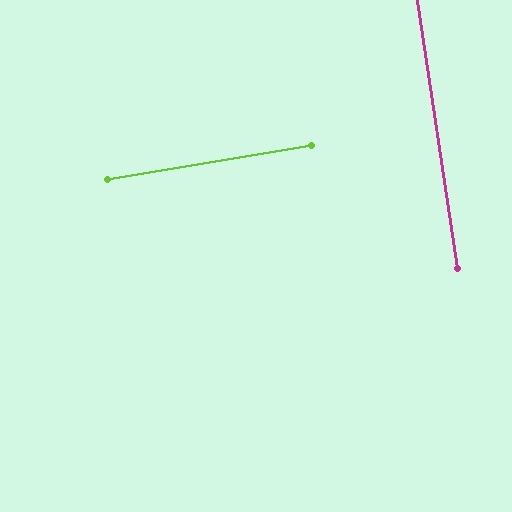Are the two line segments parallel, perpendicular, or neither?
Perpendicular — they meet at approximately 89°.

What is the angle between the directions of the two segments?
Approximately 89 degrees.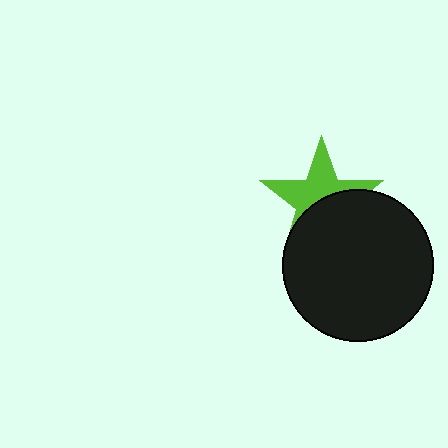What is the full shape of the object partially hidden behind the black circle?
The partially hidden object is a lime star.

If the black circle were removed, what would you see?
You would see the complete lime star.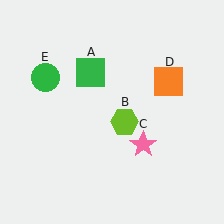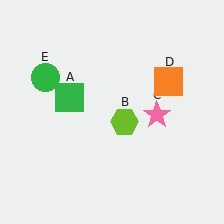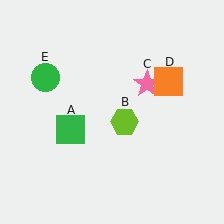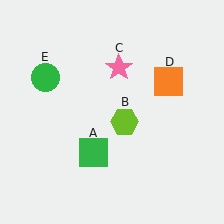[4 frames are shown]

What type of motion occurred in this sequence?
The green square (object A), pink star (object C) rotated counterclockwise around the center of the scene.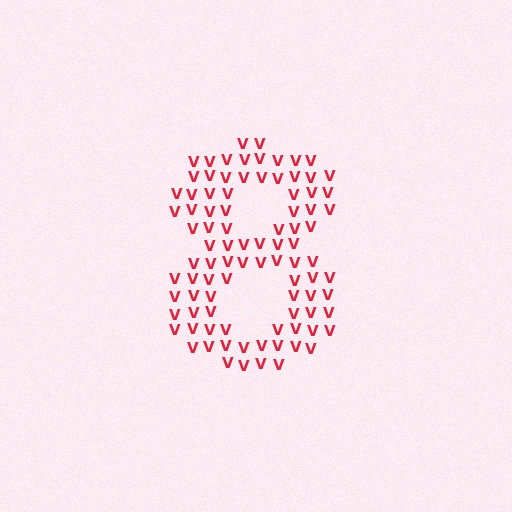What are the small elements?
The small elements are letter V's.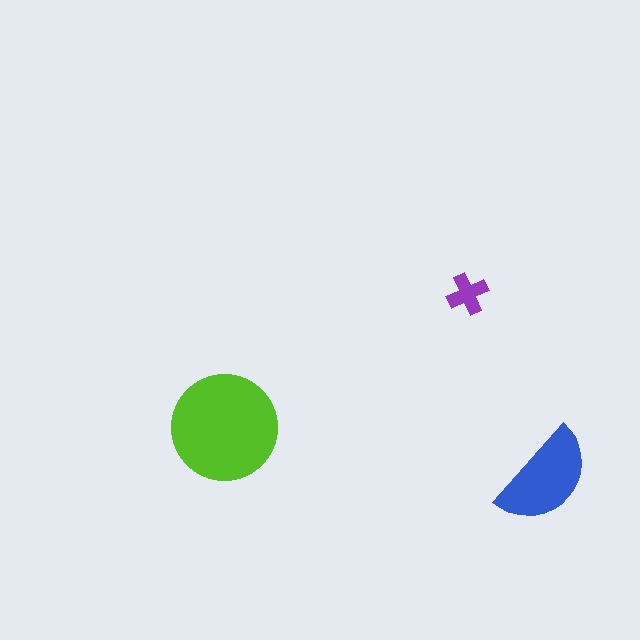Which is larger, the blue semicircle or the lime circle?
The lime circle.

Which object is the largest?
The lime circle.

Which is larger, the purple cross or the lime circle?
The lime circle.